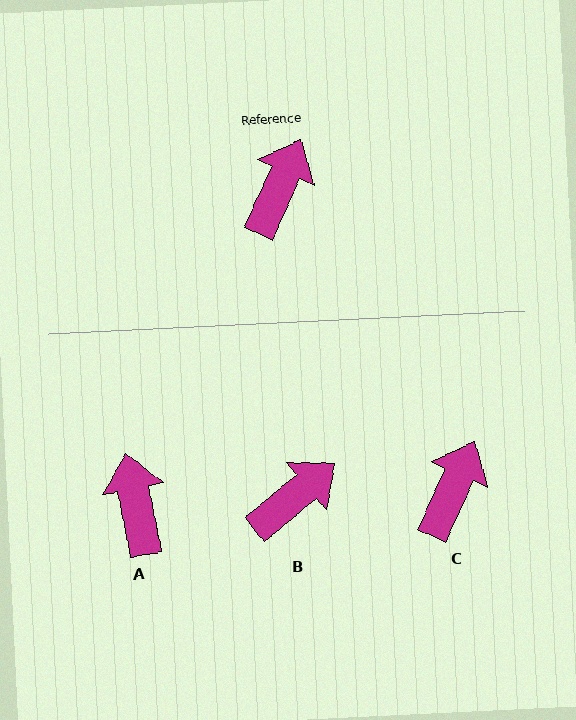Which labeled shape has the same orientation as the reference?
C.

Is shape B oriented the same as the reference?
No, it is off by about 26 degrees.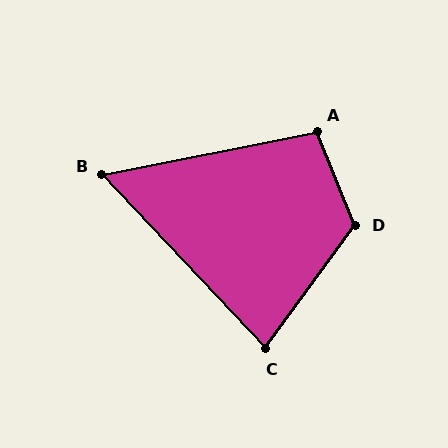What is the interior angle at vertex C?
Approximately 79 degrees (acute).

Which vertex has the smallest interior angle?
B, at approximately 58 degrees.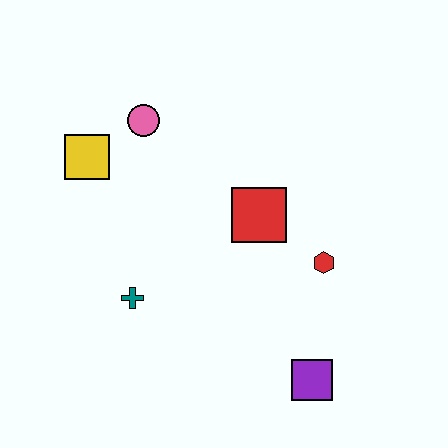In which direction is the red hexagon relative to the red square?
The red hexagon is to the right of the red square.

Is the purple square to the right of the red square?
Yes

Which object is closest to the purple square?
The red hexagon is closest to the purple square.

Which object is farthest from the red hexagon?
The yellow square is farthest from the red hexagon.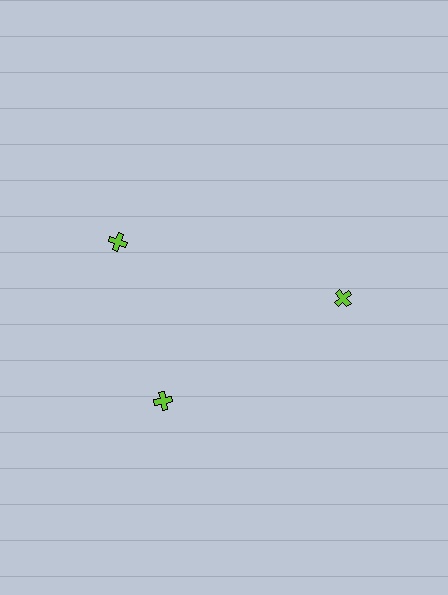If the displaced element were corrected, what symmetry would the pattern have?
It would have 3-fold rotational symmetry — the pattern would map onto itself every 120 degrees.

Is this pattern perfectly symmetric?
No. The 3 lime crosses are arranged in a ring, but one element near the 11 o'clock position is rotated out of alignment along the ring, breaking the 3-fold rotational symmetry.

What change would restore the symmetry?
The symmetry would be restored by rotating it back into even spacing with its neighbors so that all 3 crosses sit at equal angles and equal distance from the center.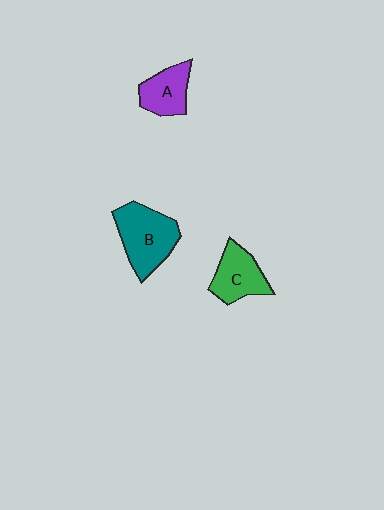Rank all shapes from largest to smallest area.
From largest to smallest: B (teal), C (green), A (purple).